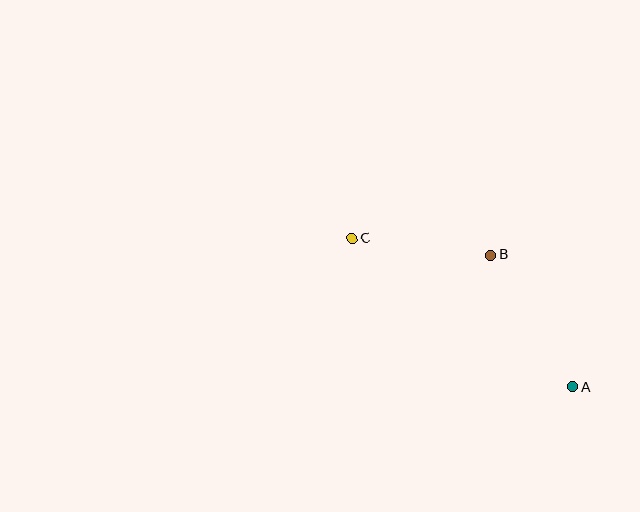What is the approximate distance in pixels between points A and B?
The distance between A and B is approximately 155 pixels.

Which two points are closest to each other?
Points B and C are closest to each other.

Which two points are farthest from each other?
Points A and C are farthest from each other.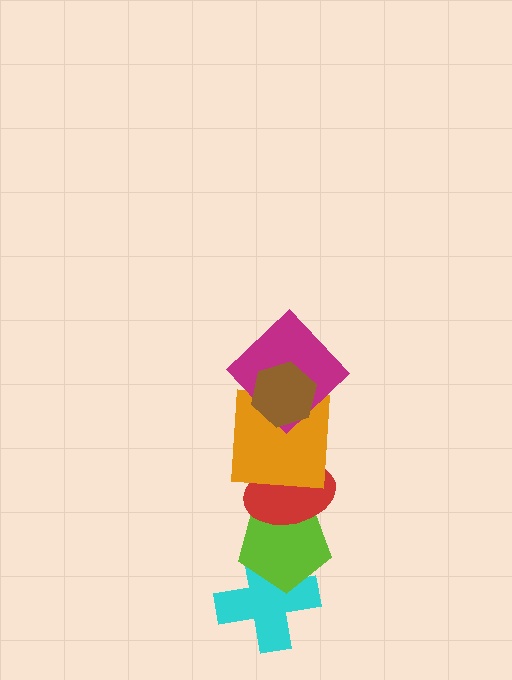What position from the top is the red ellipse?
The red ellipse is 4th from the top.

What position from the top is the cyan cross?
The cyan cross is 6th from the top.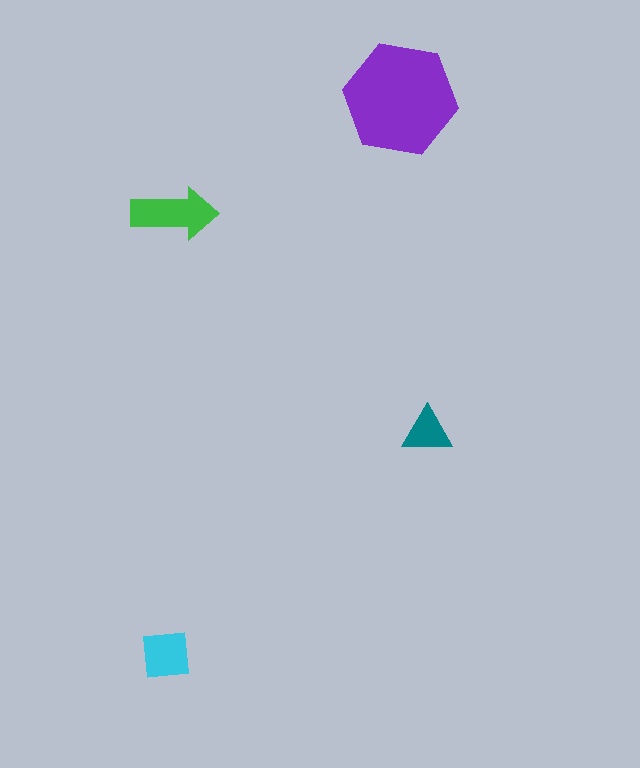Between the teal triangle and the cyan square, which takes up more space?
The cyan square.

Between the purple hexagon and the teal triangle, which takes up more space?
The purple hexagon.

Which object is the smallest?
The teal triangle.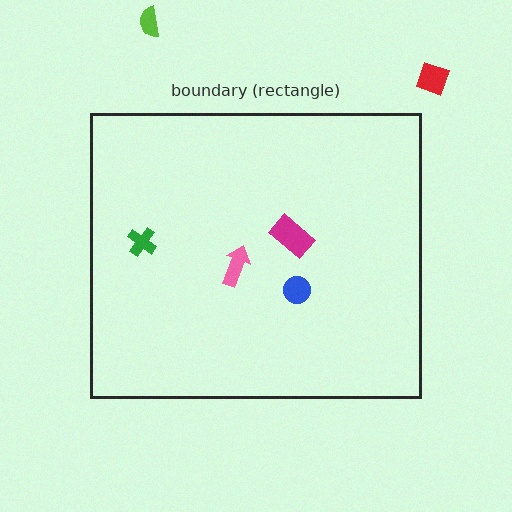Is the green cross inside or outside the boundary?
Inside.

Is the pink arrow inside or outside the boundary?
Inside.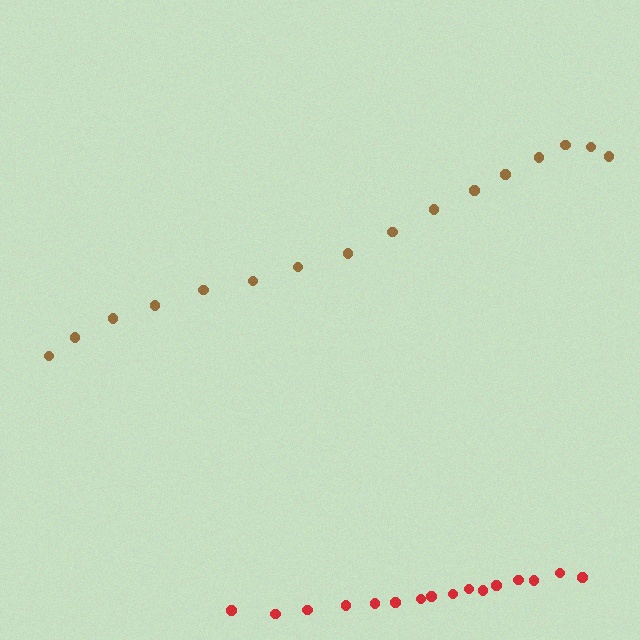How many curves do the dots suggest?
There are 2 distinct paths.